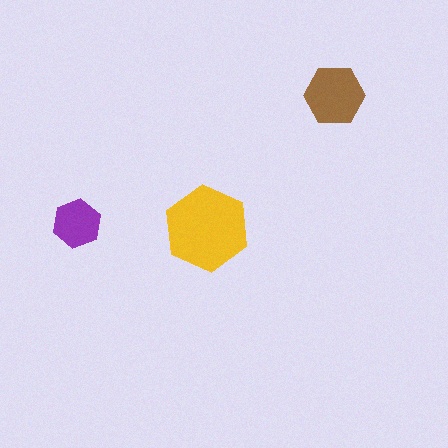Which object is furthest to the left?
The purple hexagon is leftmost.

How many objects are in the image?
There are 3 objects in the image.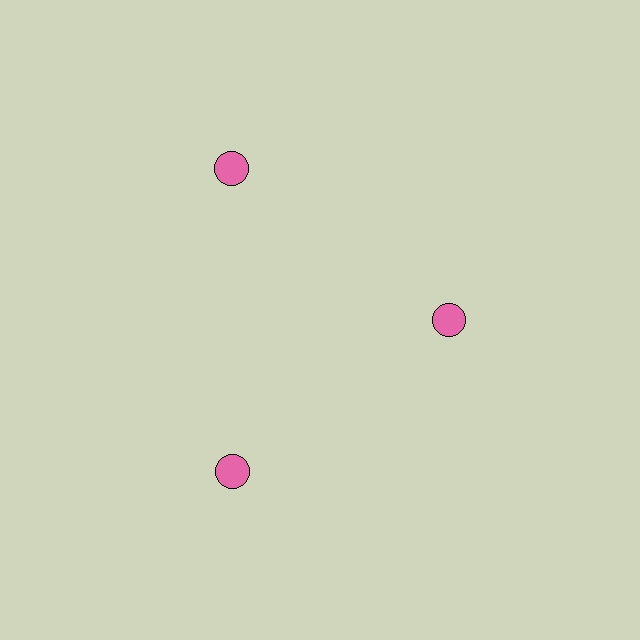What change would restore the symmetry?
The symmetry would be restored by moving it outward, back onto the ring so that all 3 circles sit at equal angles and equal distance from the center.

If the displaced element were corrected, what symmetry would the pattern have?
It would have 3-fold rotational symmetry — the pattern would map onto itself every 120 degrees.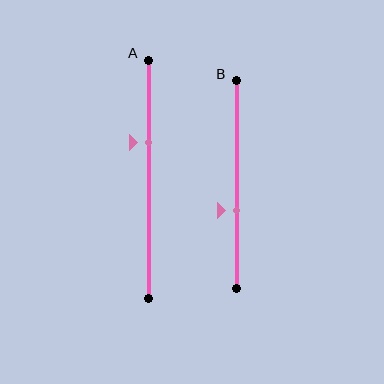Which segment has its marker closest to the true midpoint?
Segment B has its marker closest to the true midpoint.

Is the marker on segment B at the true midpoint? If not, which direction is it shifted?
No, the marker on segment B is shifted downward by about 12% of the segment length.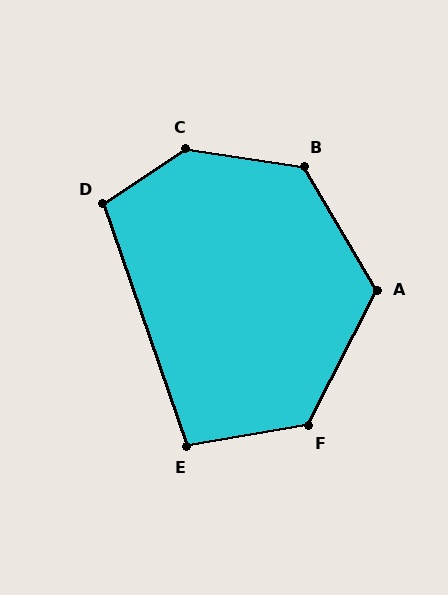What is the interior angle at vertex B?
Approximately 129 degrees (obtuse).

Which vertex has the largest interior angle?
C, at approximately 138 degrees.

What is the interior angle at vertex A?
Approximately 122 degrees (obtuse).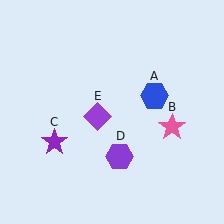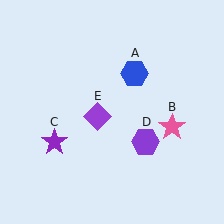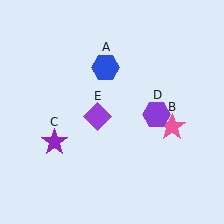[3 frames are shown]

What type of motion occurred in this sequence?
The blue hexagon (object A), purple hexagon (object D) rotated counterclockwise around the center of the scene.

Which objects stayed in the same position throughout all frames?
Pink star (object B) and purple star (object C) and purple diamond (object E) remained stationary.